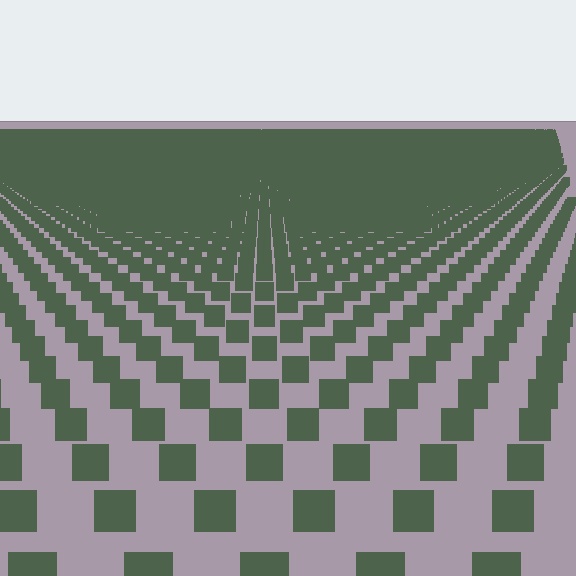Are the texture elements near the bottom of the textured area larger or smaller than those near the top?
Larger. Near the bottom, elements are closer to the viewer and appear at a bigger on-screen size.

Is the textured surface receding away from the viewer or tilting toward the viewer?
The surface is receding away from the viewer. Texture elements get smaller and denser toward the top.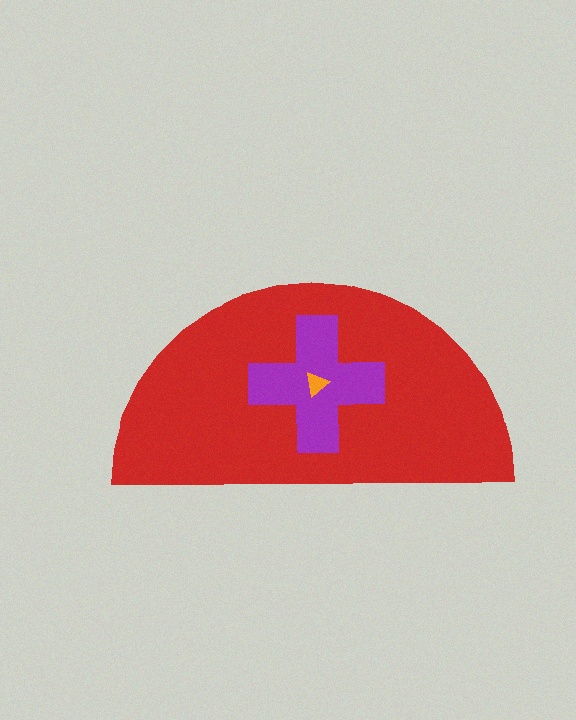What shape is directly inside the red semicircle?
The purple cross.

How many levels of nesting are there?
3.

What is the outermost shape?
The red semicircle.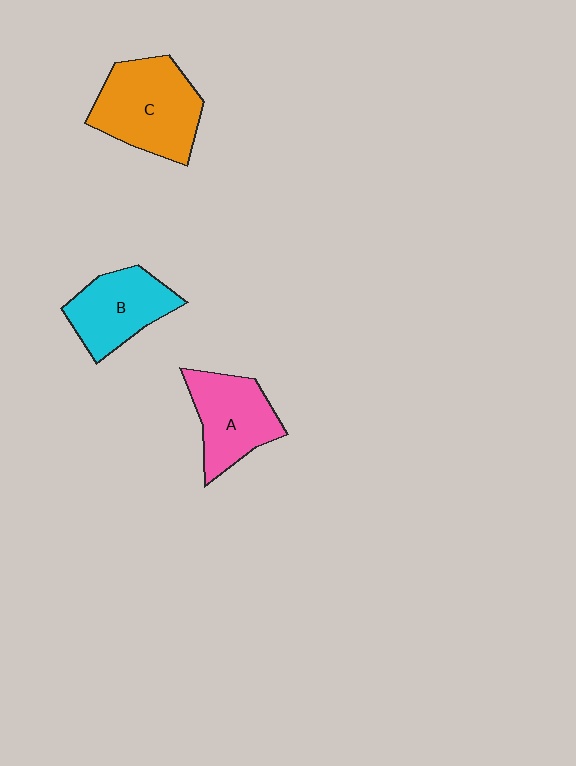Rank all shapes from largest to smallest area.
From largest to smallest: C (orange), A (pink), B (cyan).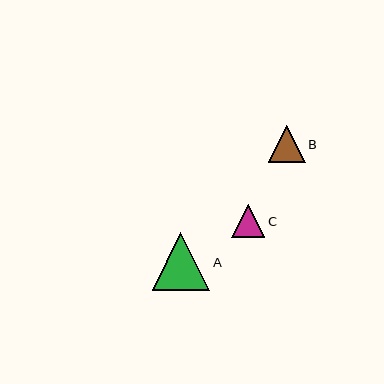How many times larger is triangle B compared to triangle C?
Triangle B is approximately 1.1 times the size of triangle C.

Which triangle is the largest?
Triangle A is the largest with a size of approximately 58 pixels.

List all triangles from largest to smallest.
From largest to smallest: A, B, C.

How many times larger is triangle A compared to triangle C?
Triangle A is approximately 1.8 times the size of triangle C.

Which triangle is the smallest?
Triangle C is the smallest with a size of approximately 33 pixels.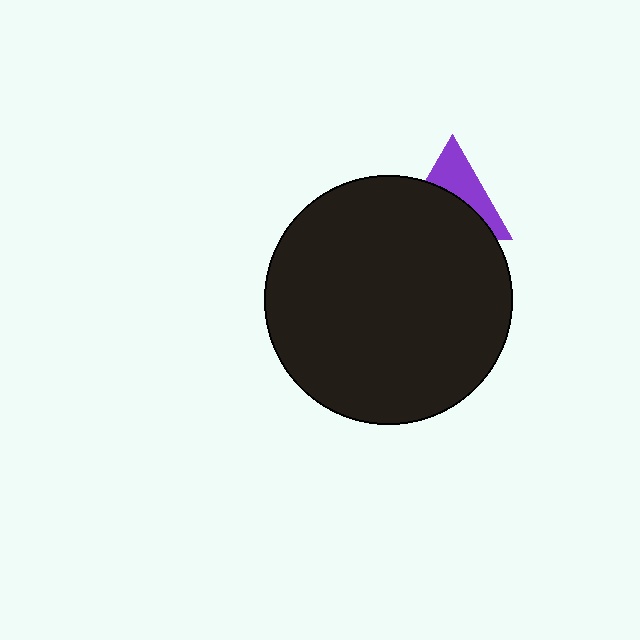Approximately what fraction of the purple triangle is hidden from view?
Roughly 57% of the purple triangle is hidden behind the black circle.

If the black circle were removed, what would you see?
You would see the complete purple triangle.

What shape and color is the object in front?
The object in front is a black circle.